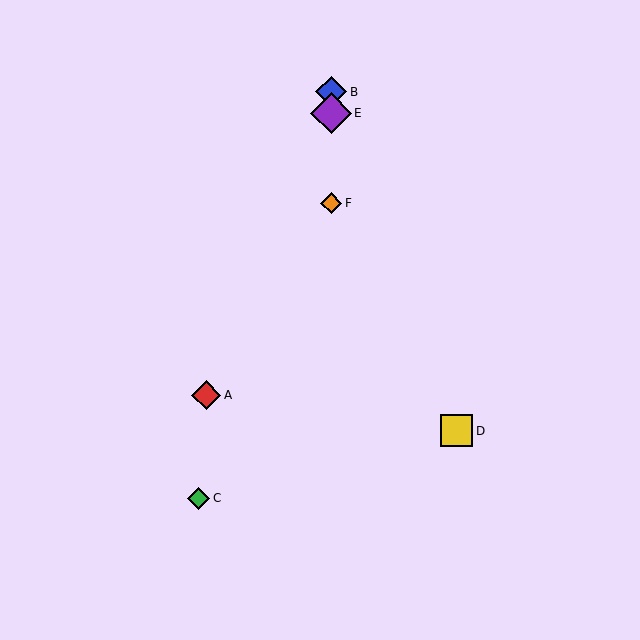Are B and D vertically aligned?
No, B is at x≈331 and D is at x≈456.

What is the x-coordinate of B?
Object B is at x≈331.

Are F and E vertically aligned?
Yes, both are at x≈331.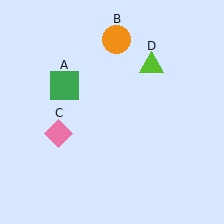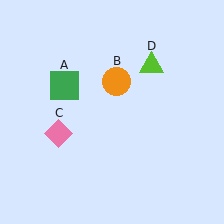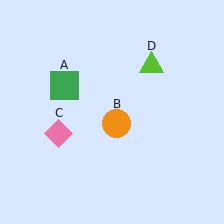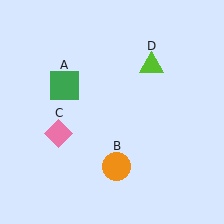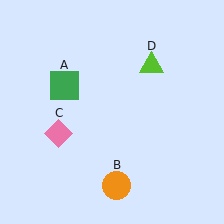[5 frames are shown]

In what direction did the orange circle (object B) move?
The orange circle (object B) moved down.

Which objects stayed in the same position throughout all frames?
Green square (object A) and pink diamond (object C) and lime triangle (object D) remained stationary.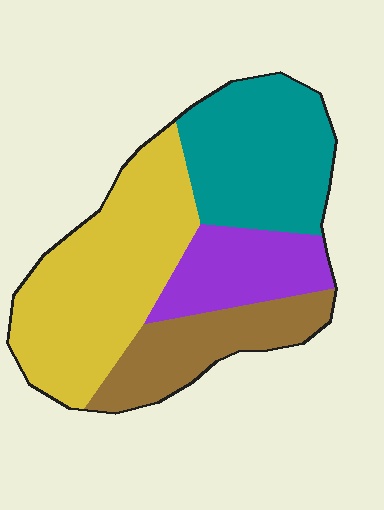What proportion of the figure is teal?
Teal takes up about one quarter (1/4) of the figure.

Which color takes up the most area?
Yellow, at roughly 40%.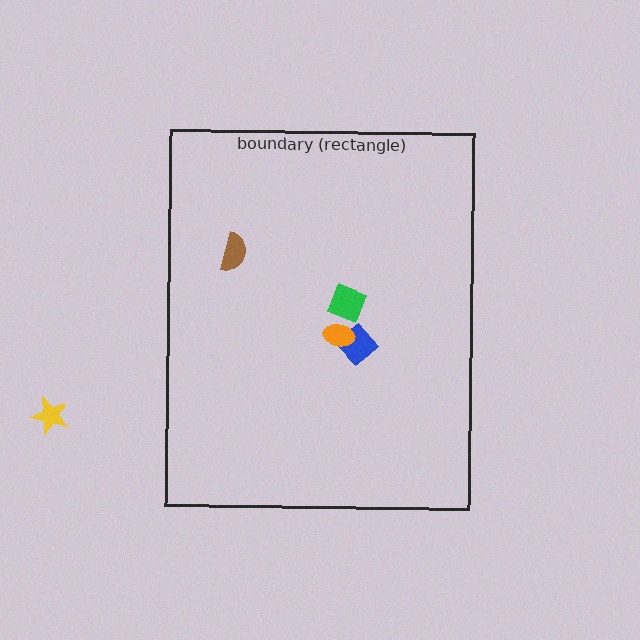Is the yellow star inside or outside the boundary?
Outside.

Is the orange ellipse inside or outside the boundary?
Inside.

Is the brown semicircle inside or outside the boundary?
Inside.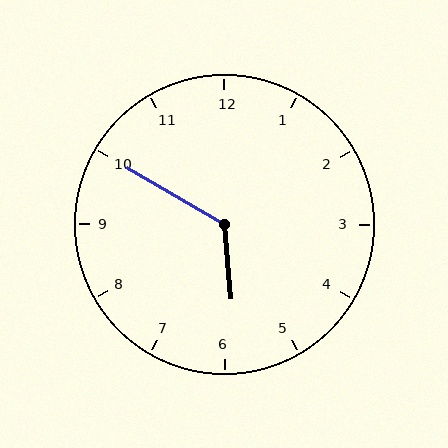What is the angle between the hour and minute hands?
Approximately 125 degrees.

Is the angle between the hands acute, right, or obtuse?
It is obtuse.